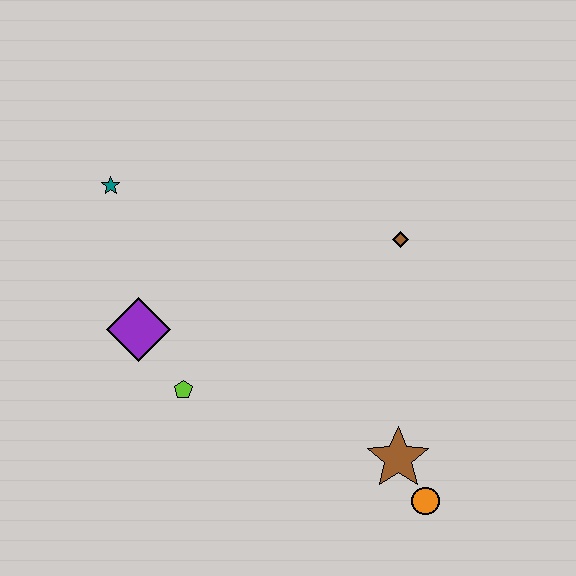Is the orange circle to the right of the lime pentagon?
Yes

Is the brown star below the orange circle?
No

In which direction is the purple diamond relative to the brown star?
The purple diamond is to the left of the brown star.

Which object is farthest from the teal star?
The orange circle is farthest from the teal star.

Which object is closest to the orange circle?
The brown star is closest to the orange circle.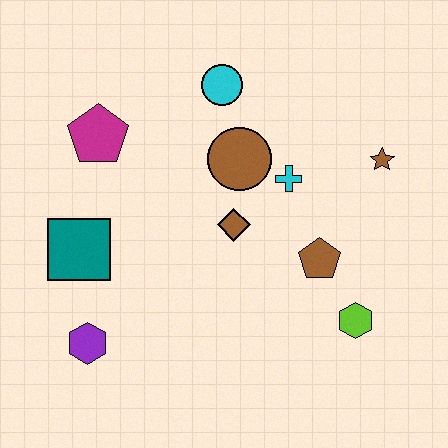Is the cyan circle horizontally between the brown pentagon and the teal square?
Yes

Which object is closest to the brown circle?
The cyan cross is closest to the brown circle.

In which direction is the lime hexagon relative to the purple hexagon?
The lime hexagon is to the right of the purple hexagon.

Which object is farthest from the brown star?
The purple hexagon is farthest from the brown star.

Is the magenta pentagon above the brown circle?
Yes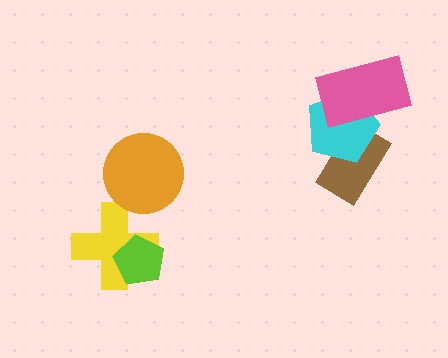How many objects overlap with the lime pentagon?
1 object overlaps with the lime pentagon.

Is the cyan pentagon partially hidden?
Yes, it is partially covered by another shape.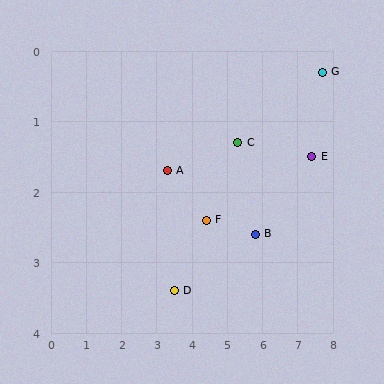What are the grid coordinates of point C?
Point C is at approximately (5.3, 1.3).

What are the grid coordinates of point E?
Point E is at approximately (7.4, 1.5).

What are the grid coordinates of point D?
Point D is at approximately (3.5, 3.4).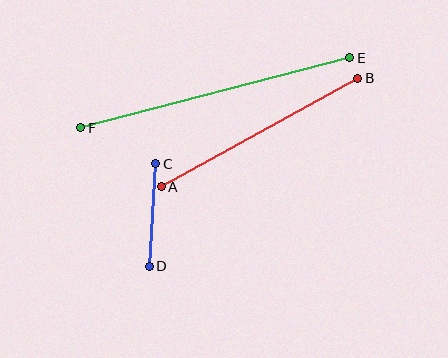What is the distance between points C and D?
The distance is approximately 103 pixels.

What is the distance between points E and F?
The distance is approximately 278 pixels.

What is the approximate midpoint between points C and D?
The midpoint is at approximately (152, 215) pixels.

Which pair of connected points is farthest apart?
Points E and F are farthest apart.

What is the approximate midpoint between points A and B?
The midpoint is at approximately (260, 132) pixels.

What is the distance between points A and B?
The distance is approximately 224 pixels.